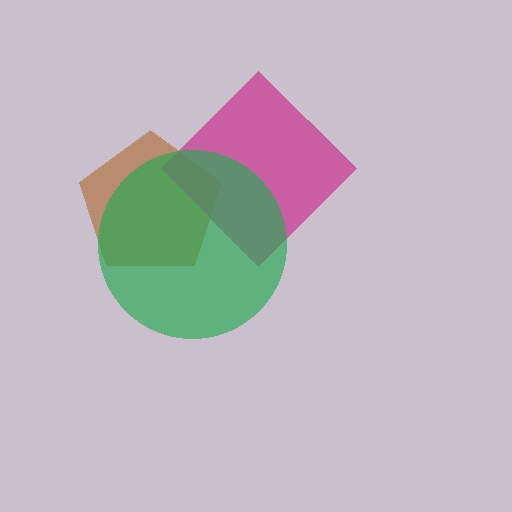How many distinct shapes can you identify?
There are 3 distinct shapes: a brown pentagon, a magenta diamond, a green circle.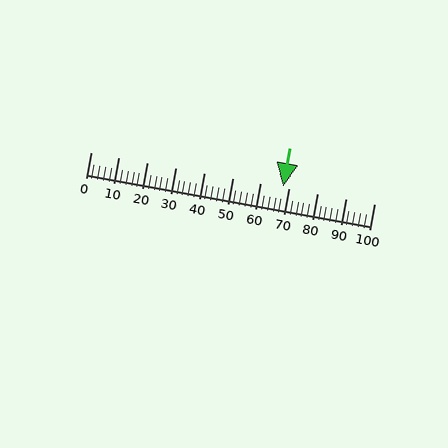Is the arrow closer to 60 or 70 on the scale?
The arrow is closer to 70.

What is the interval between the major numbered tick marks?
The major tick marks are spaced 10 units apart.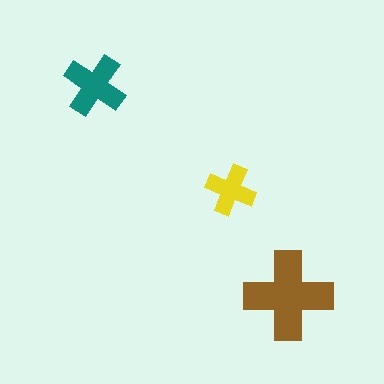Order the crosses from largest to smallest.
the brown one, the teal one, the yellow one.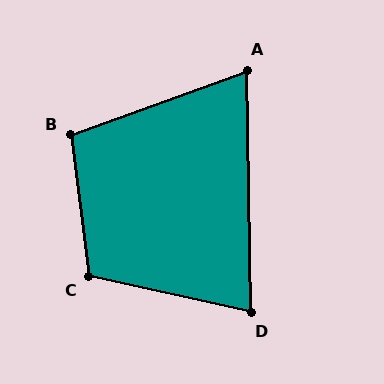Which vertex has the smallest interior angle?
A, at approximately 71 degrees.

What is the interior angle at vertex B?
Approximately 103 degrees (obtuse).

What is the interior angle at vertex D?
Approximately 77 degrees (acute).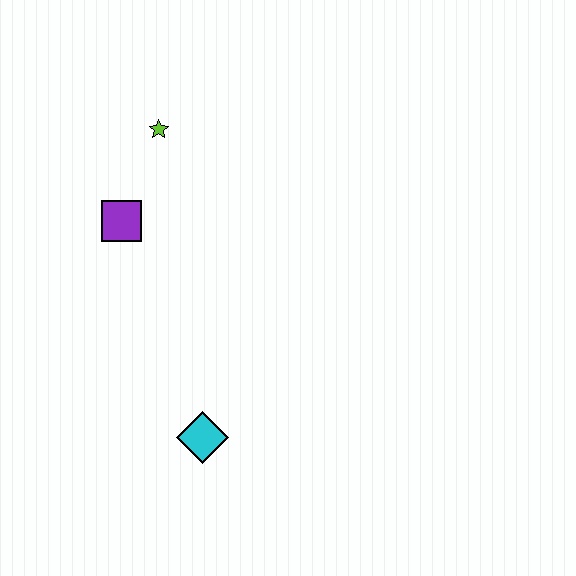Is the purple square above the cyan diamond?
Yes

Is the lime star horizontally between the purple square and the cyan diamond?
Yes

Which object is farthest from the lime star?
The cyan diamond is farthest from the lime star.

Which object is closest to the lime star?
The purple square is closest to the lime star.